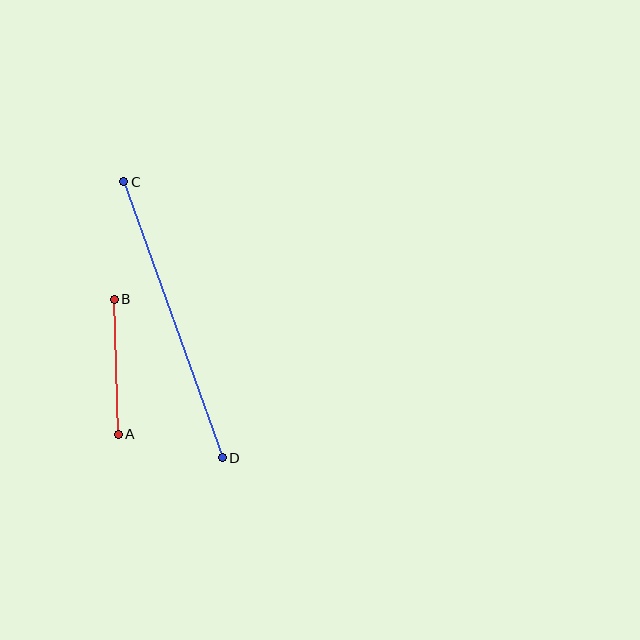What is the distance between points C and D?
The distance is approximately 293 pixels.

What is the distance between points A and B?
The distance is approximately 135 pixels.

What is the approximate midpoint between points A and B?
The midpoint is at approximately (116, 367) pixels.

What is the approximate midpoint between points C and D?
The midpoint is at approximately (173, 320) pixels.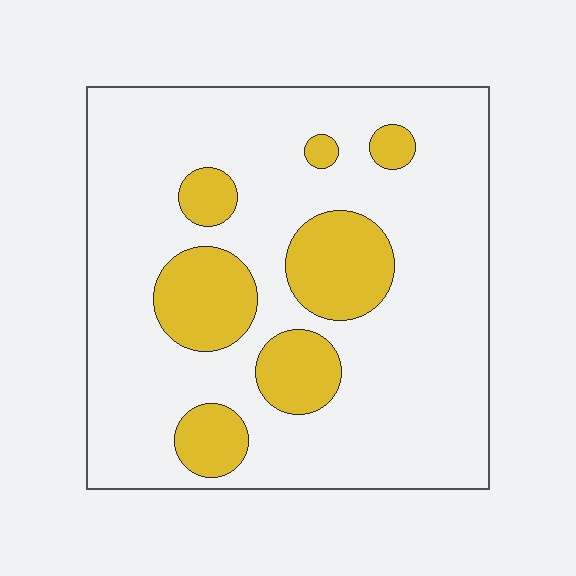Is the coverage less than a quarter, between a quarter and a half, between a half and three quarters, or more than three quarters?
Less than a quarter.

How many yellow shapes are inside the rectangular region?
7.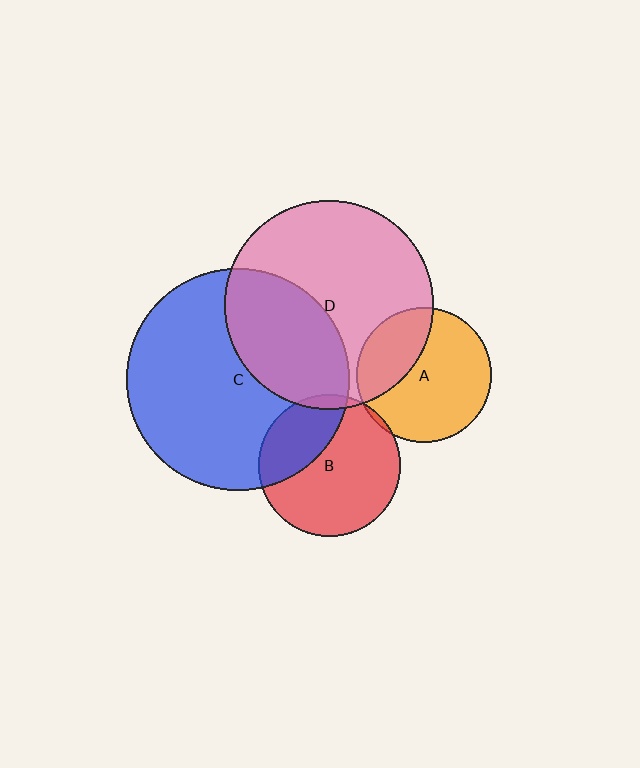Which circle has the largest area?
Circle C (blue).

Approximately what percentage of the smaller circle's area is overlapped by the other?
Approximately 30%.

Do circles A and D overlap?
Yes.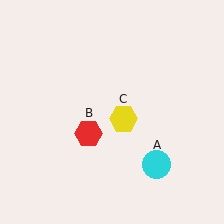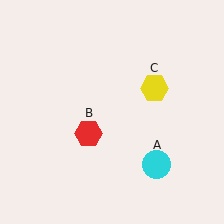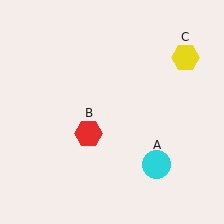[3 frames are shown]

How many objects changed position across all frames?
1 object changed position: yellow hexagon (object C).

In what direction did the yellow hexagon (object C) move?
The yellow hexagon (object C) moved up and to the right.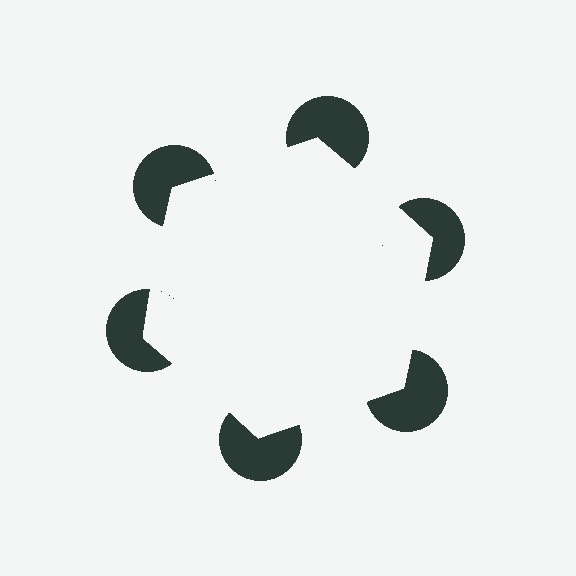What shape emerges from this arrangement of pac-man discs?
An illusory hexagon — its edges are inferred from the aligned wedge cuts in the pac-man discs, not physically drawn.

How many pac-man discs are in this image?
There are 6 — one at each vertex of the illusory hexagon.